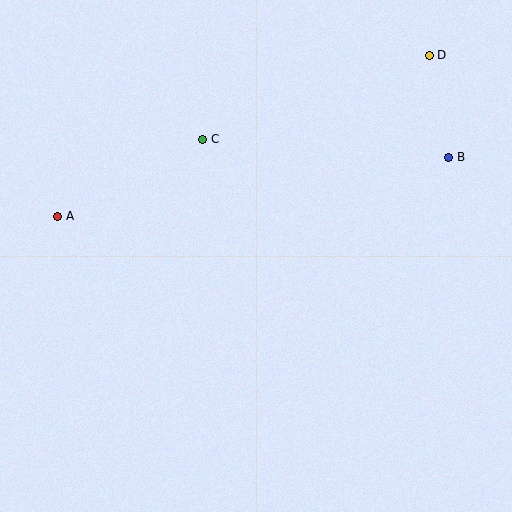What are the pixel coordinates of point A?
Point A is at (58, 216).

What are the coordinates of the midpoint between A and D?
The midpoint between A and D is at (244, 136).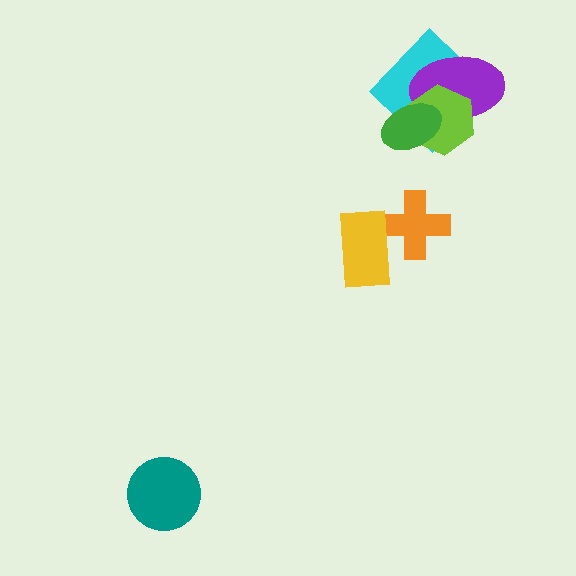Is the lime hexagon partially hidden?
Yes, it is partially covered by another shape.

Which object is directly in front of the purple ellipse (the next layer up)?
The lime hexagon is directly in front of the purple ellipse.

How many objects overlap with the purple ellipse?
3 objects overlap with the purple ellipse.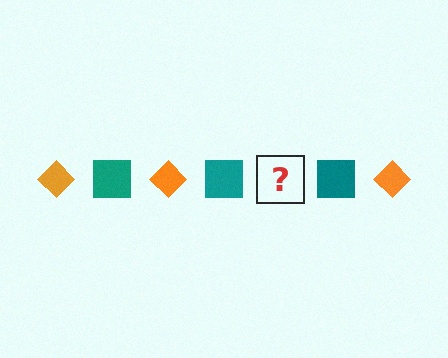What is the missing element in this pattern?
The missing element is an orange diamond.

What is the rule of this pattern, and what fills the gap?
The rule is that the pattern alternates between orange diamond and teal square. The gap should be filled with an orange diamond.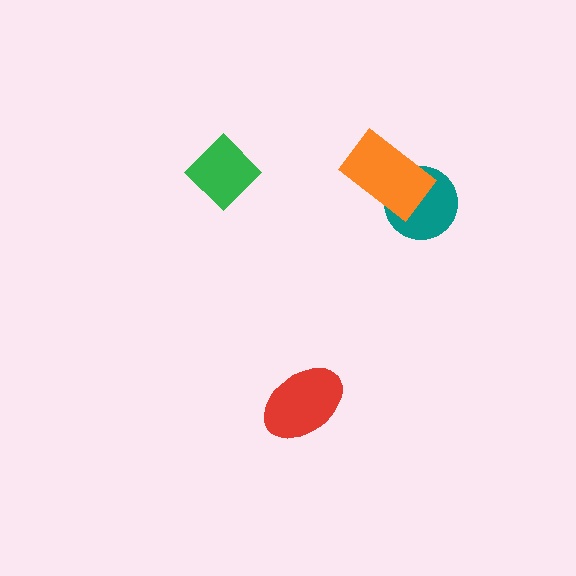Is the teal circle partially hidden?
Yes, it is partially covered by another shape.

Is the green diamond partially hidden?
No, no other shape covers it.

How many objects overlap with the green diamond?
0 objects overlap with the green diamond.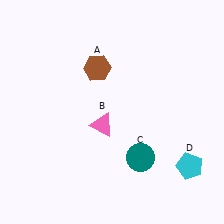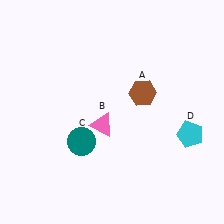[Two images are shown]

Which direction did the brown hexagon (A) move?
The brown hexagon (A) moved right.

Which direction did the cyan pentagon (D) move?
The cyan pentagon (D) moved up.